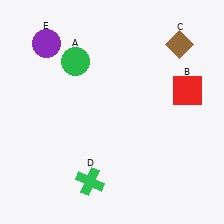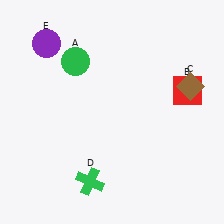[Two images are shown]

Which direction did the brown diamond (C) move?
The brown diamond (C) moved down.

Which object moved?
The brown diamond (C) moved down.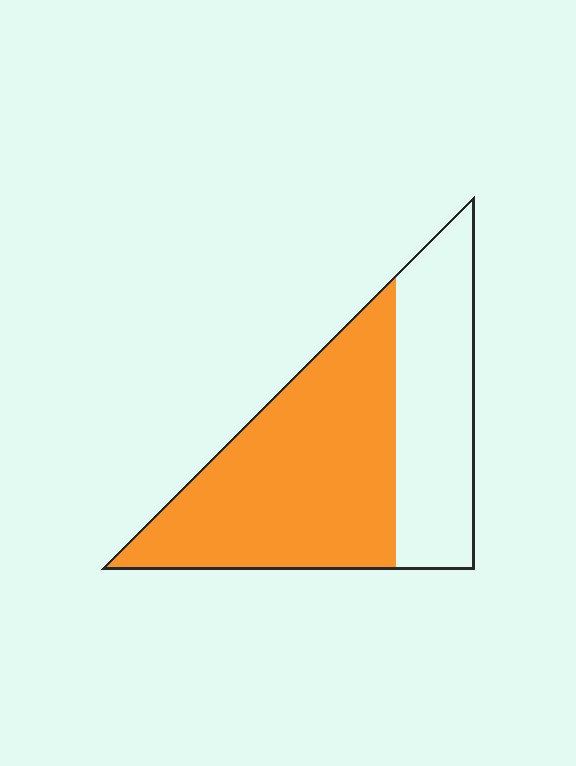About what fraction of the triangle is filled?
About five eighths (5/8).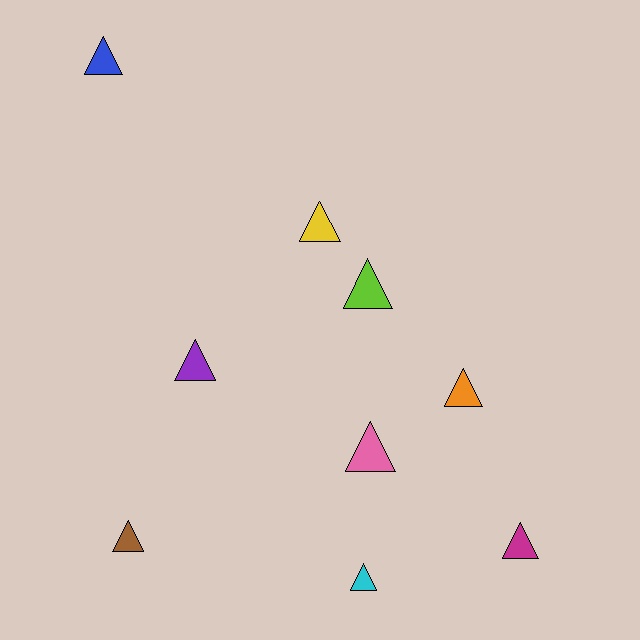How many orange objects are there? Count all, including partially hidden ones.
There is 1 orange object.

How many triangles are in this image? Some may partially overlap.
There are 9 triangles.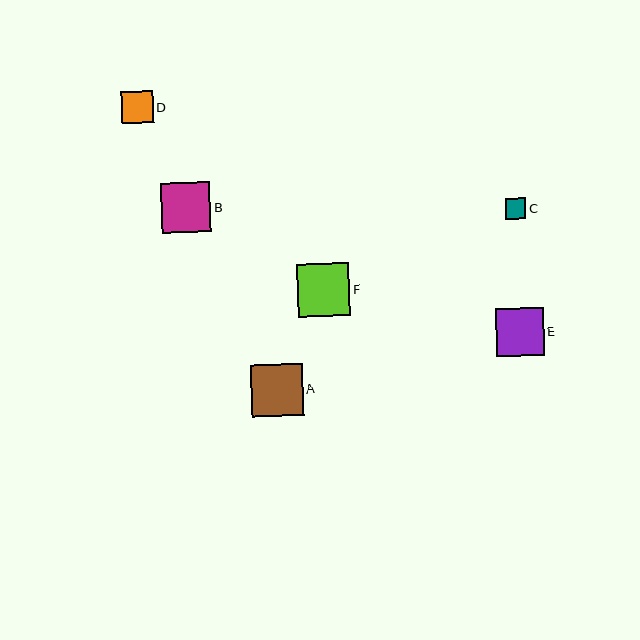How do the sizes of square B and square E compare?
Square B and square E are approximately the same size.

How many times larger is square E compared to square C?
Square E is approximately 2.3 times the size of square C.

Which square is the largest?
Square F is the largest with a size of approximately 52 pixels.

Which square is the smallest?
Square C is the smallest with a size of approximately 21 pixels.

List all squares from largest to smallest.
From largest to smallest: F, A, B, E, D, C.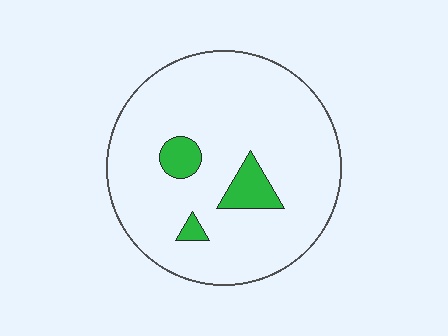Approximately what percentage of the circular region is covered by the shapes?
Approximately 10%.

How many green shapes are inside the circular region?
3.